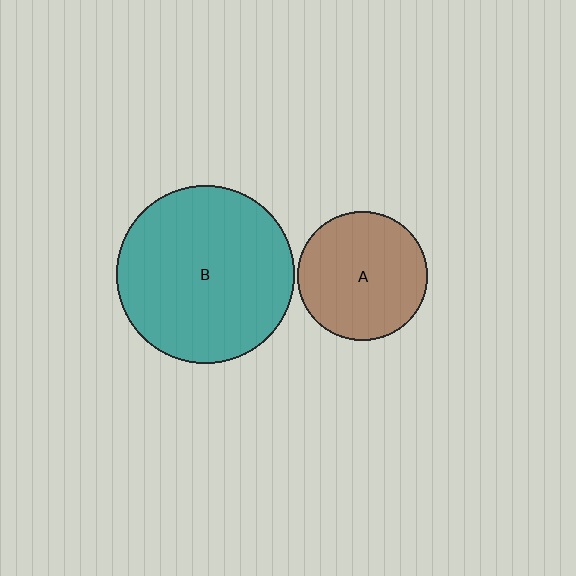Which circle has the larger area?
Circle B (teal).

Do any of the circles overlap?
No, none of the circles overlap.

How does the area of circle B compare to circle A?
Approximately 1.9 times.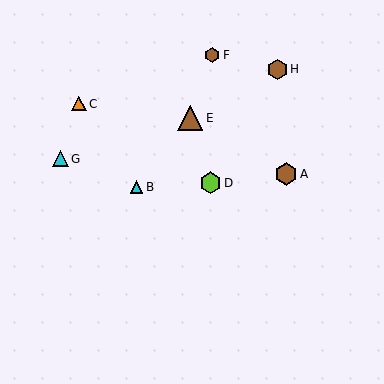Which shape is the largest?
The brown triangle (labeled E) is the largest.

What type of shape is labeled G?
Shape G is a cyan triangle.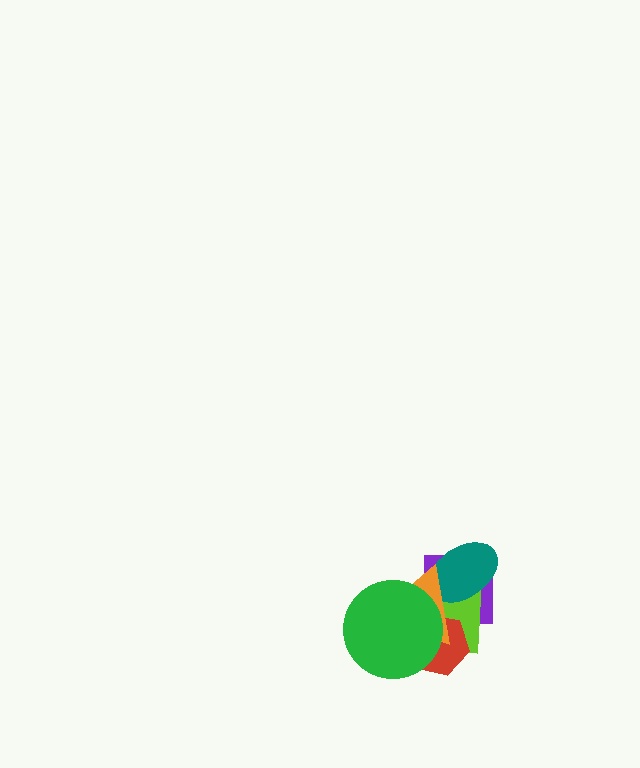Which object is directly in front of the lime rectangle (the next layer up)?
The red hexagon is directly in front of the lime rectangle.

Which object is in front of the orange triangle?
The green circle is in front of the orange triangle.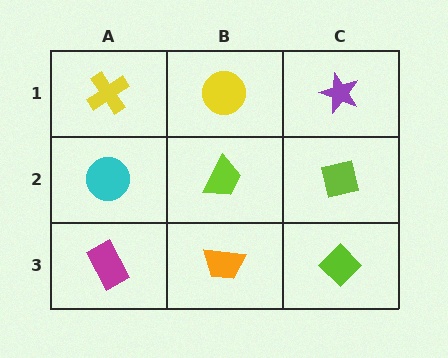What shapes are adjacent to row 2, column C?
A purple star (row 1, column C), a lime diamond (row 3, column C), a lime trapezoid (row 2, column B).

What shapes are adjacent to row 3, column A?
A cyan circle (row 2, column A), an orange trapezoid (row 3, column B).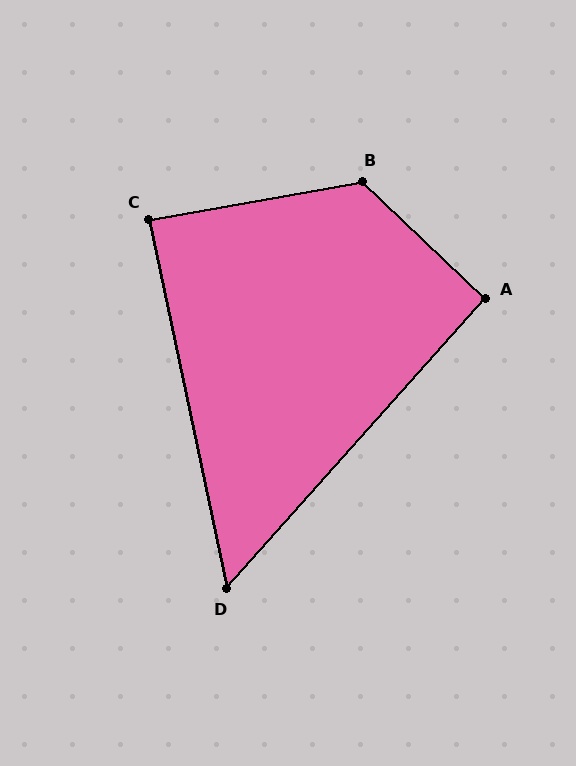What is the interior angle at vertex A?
Approximately 92 degrees (approximately right).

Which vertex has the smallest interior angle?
D, at approximately 54 degrees.